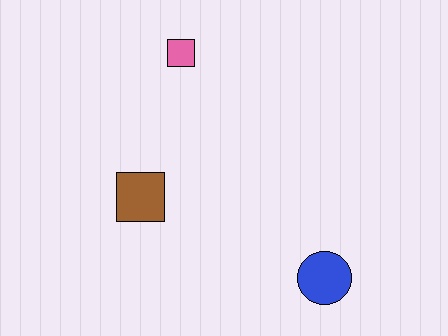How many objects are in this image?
There are 3 objects.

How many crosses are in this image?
There are no crosses.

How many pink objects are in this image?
There is 1 pink object.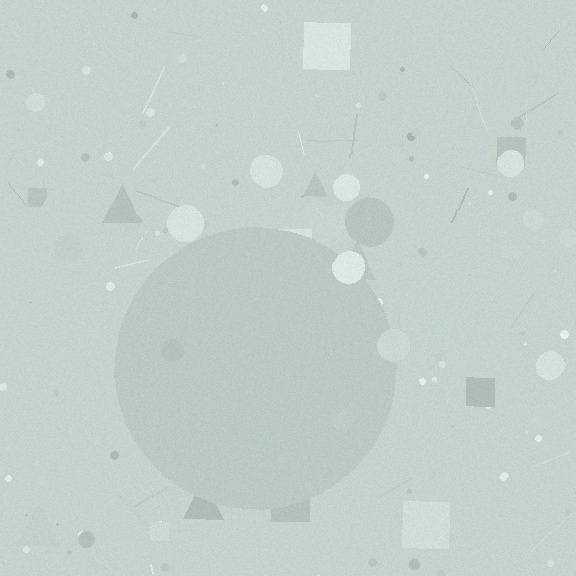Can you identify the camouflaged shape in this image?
The camouflaged shape is a circle.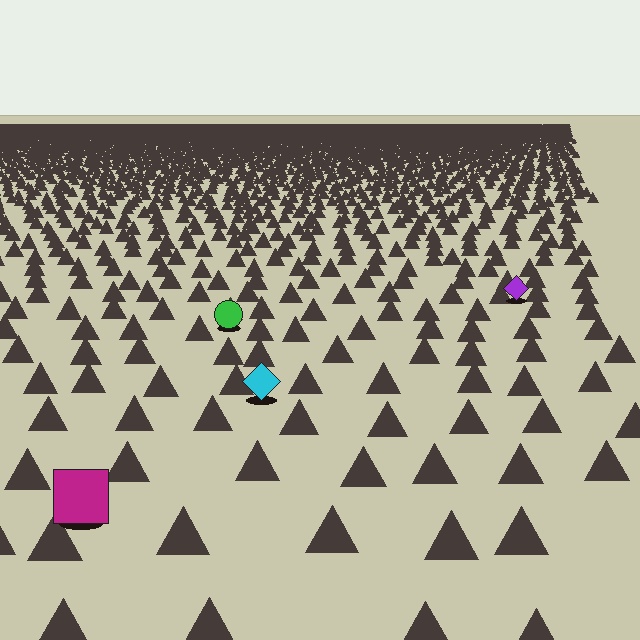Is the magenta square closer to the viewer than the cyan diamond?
Yes. The magenta square is closer — you can tell from the texture gradient: the ground texture is coarser near it.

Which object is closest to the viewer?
The magenta square is closest. The texture marks near it are larger and more spread out.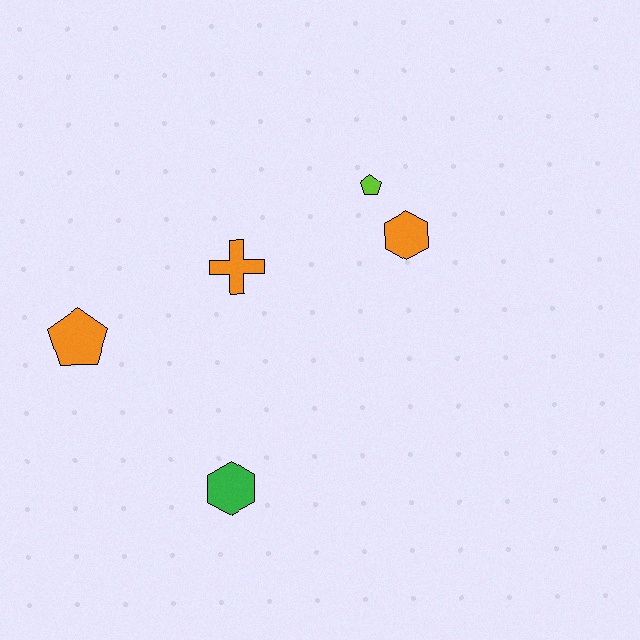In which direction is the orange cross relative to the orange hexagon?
The orange cross is to the left of the orange hexagon.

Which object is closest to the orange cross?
The lime pentagon is closest to the orange cross.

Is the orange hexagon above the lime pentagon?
No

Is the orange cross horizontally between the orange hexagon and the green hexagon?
Yes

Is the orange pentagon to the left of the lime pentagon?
Yes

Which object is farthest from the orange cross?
The green hexagon is farthest from the orange cross.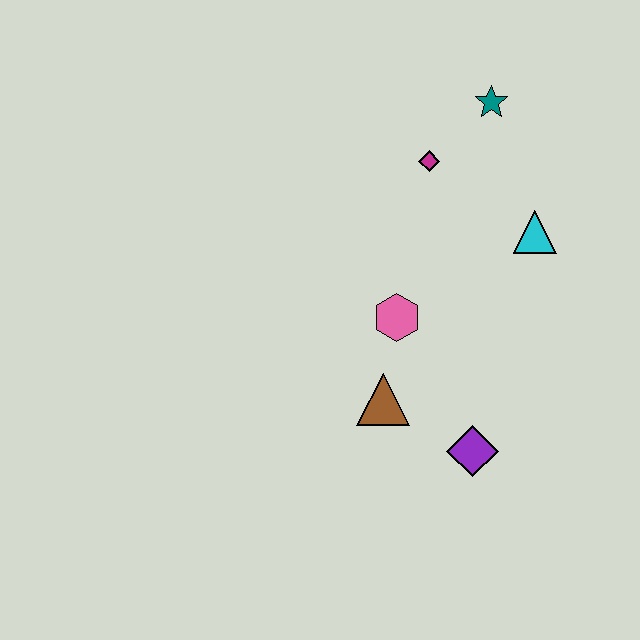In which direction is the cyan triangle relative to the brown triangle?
The cyan triangle is above the brown triangle.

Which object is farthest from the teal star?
The purple diamond is farthest from the teal star.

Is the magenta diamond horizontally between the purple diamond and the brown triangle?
Yes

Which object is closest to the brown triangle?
The pink hexagon is closest to the brown triangle.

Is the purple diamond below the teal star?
Yes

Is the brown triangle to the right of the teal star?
No